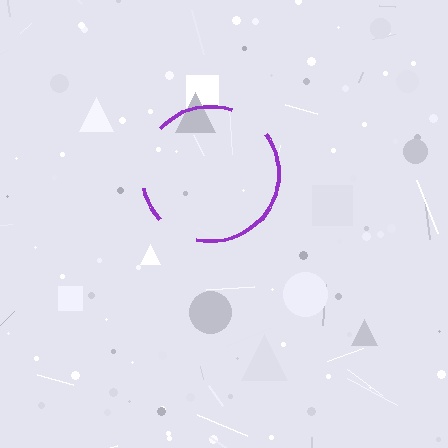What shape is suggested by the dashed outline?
The dashed outline suggests a circle.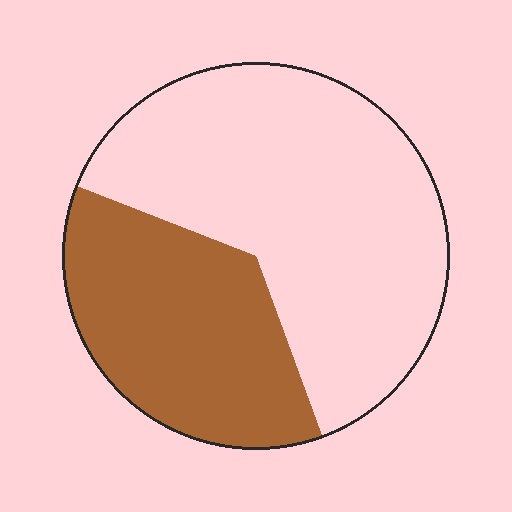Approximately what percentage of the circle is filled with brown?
Approximately 35%.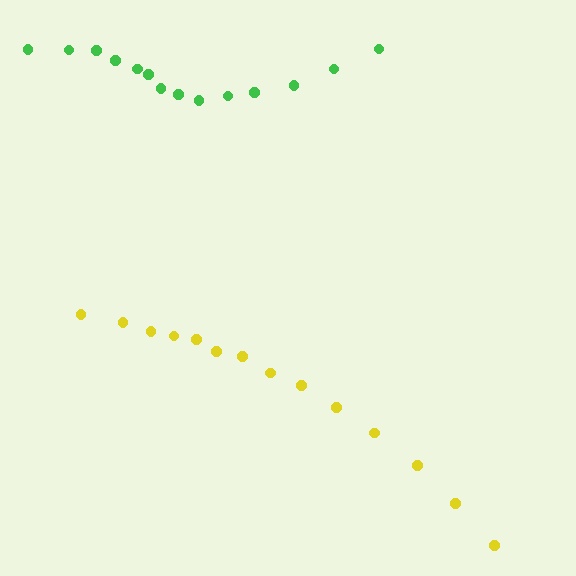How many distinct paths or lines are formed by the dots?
There are 2 distinct paths.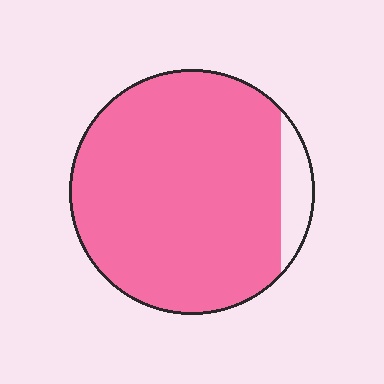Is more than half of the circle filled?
Yes.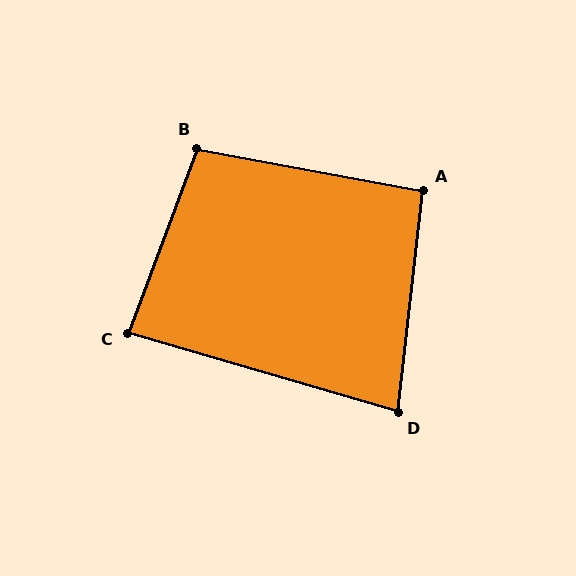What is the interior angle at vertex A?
Approximately 94 degrees (approximately right).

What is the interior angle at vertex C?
Approximately 86 degrees (approximately right).